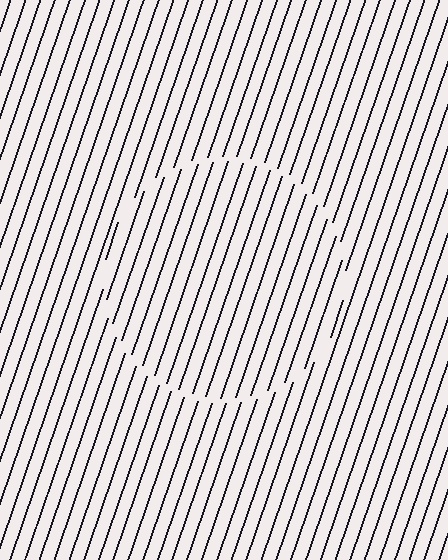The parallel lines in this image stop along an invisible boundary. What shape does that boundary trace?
An illusory circle. The interior of the shape contains the same grating, shifted by half a period — the contour is defined by the phase discontinuity where line-ends from the inner and outer gratings abut.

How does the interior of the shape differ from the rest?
The interior of the shape contains the same grating, shifted by half a period — the contour is defined by the phase discontinuity where line-ends from the inner and outer gratings abut.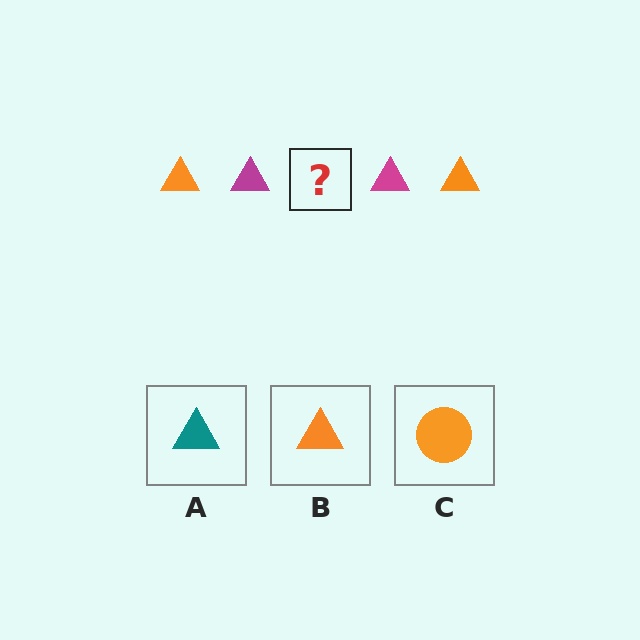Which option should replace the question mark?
Option B.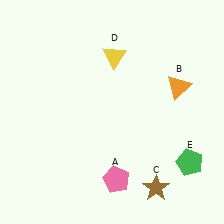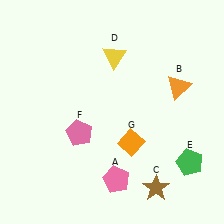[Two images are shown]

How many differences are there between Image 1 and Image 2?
There are 2 differences between the two images.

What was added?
A pink pentagon (F), an orange diamond (G) were added in Image 2.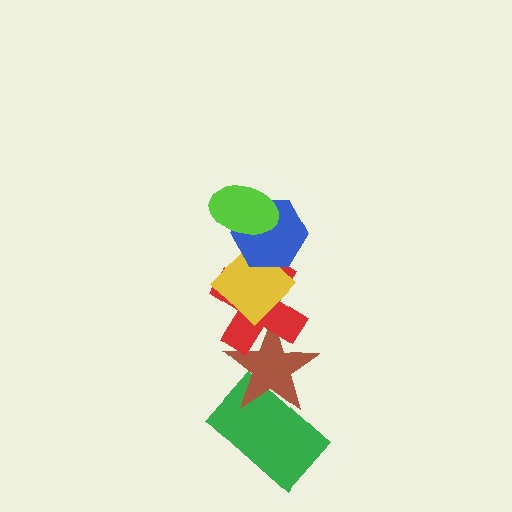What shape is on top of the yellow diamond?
The blue hexagon is on top of the yellow diamond.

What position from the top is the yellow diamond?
The yellow diamond is 3rd from the top.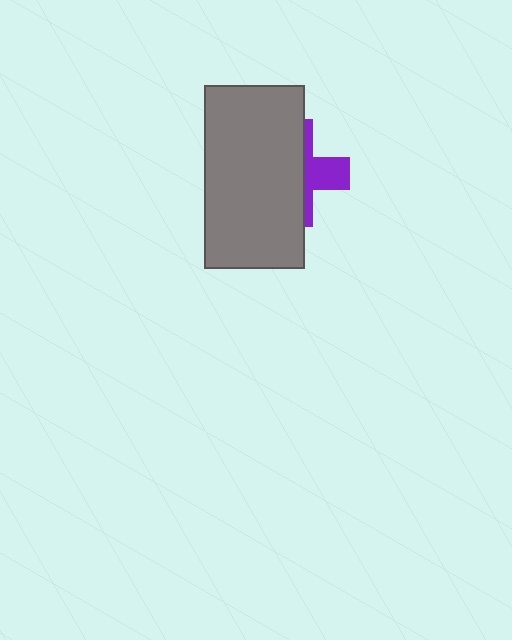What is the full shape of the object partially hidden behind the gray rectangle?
The partially hidden object is a purple cross.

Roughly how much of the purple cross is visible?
A small part of it is visible (roughly 34%).